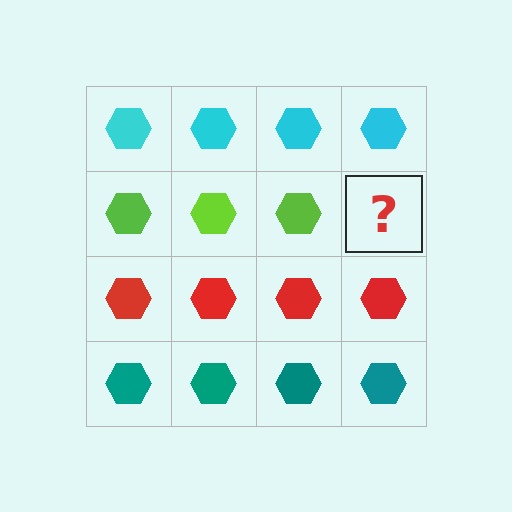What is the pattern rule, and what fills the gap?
The rule is that each row has a consistent color. The gap should be filled with a lime hexagon.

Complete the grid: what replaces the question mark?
The question mark should be replaced with a lime hexagon.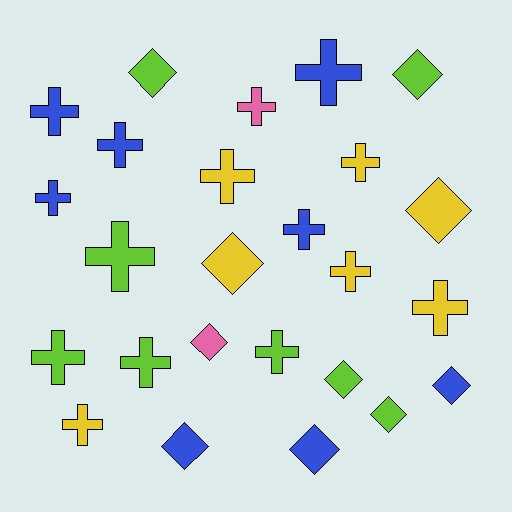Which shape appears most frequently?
Cross, with 15 objects.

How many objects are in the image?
There are 25 objects.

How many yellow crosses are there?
There are 5 yellow crosses.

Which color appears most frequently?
Blue, with 8 objects.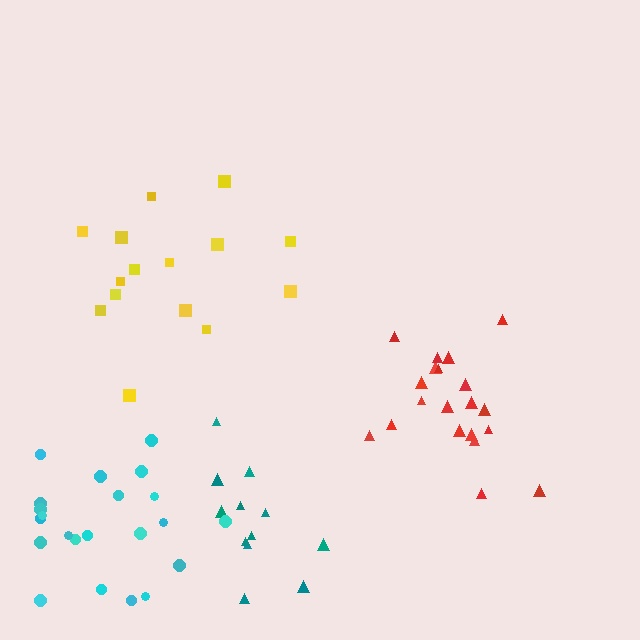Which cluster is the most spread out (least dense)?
Yellow.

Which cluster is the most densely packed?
Red.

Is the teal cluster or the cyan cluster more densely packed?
Teal.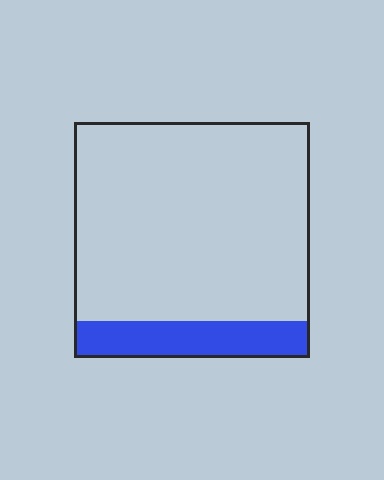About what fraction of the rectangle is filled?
About one sixth (1/6).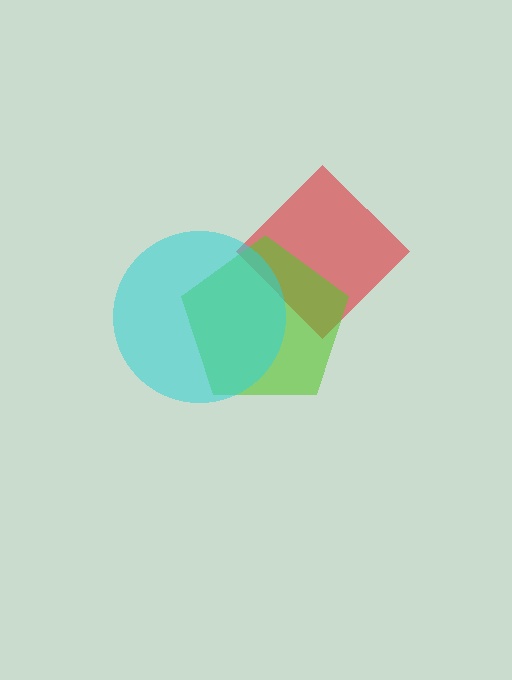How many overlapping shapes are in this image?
There are 3 overlapping shapes in the image.